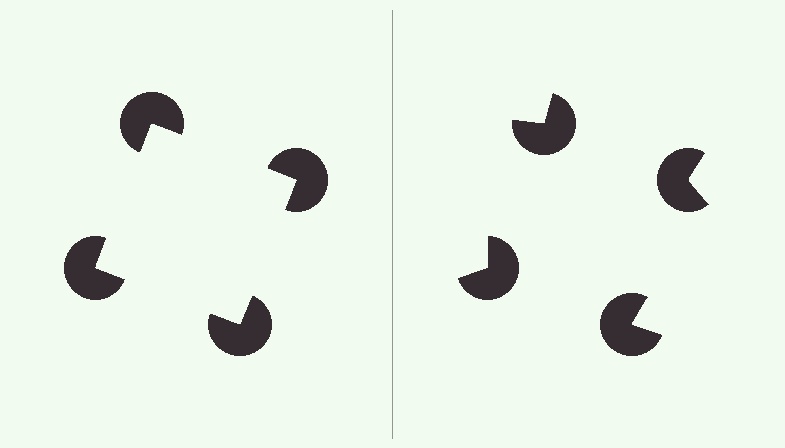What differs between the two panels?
The pac-man discs are positioned identically on both sides; only the wedge orientations differ. On the left they align to a square; on the right they are misaligned.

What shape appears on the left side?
An illusory square.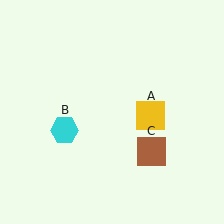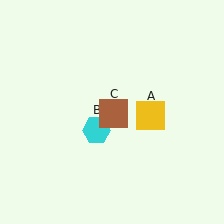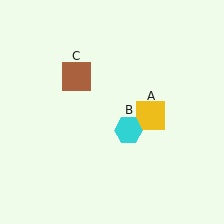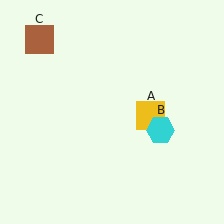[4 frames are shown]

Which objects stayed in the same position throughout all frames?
Yellow square (object A) remained stationary.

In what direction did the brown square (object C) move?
The brown square (object C) moved up and to the left.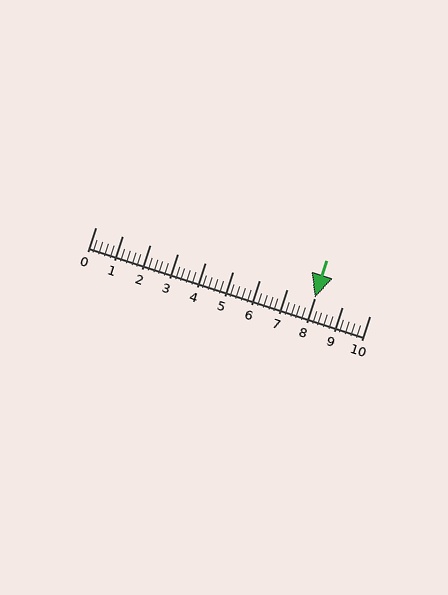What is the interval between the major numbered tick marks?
The major tick marks are spaced 1 units apart.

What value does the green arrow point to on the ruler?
The green arrow points to approximately 8.0.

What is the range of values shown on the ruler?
The ruler shows values from 0 to 10.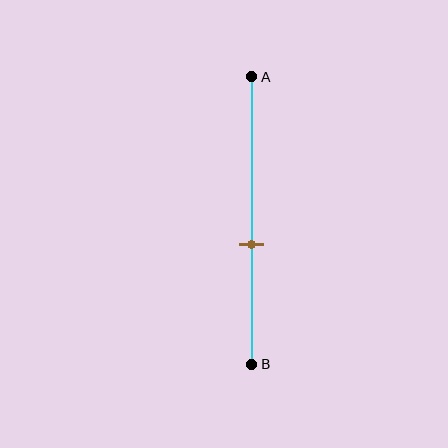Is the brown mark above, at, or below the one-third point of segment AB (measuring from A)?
The brown mark is below the one-third point of segment AB.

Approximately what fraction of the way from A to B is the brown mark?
The brown mark is approximately 60% of the way from A to B.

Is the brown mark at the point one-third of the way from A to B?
No, the mark is at about 60% from A, not at the 33% one-third point.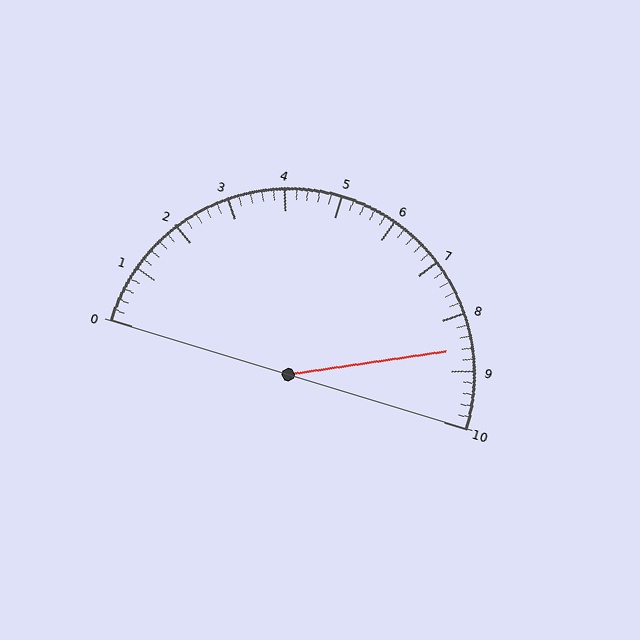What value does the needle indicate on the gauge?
The needle indicates approximately 8.6.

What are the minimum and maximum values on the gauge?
The gauge ranges from 0 to 10.